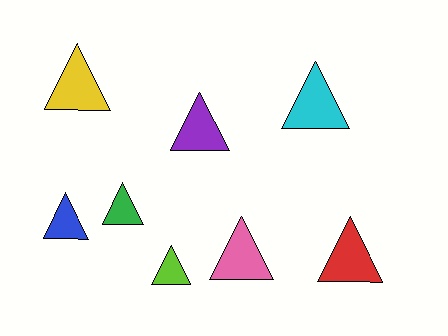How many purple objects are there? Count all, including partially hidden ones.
There is 1 purple object.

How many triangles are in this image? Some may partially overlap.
There are 8 triangles.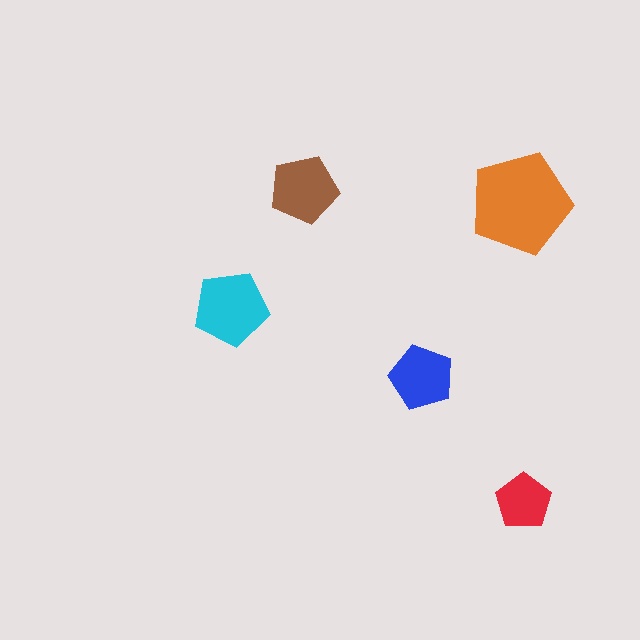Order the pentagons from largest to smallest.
the orange one, the cyan one, the brown one, the blue one, the red one.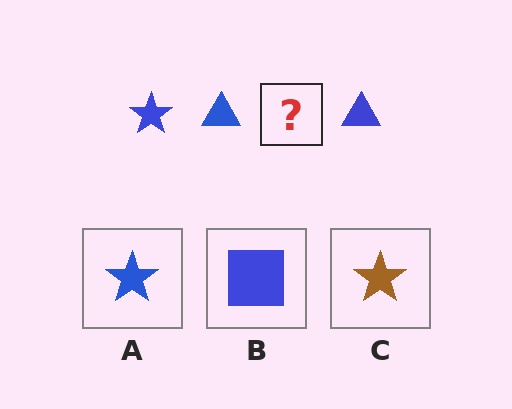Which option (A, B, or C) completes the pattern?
A.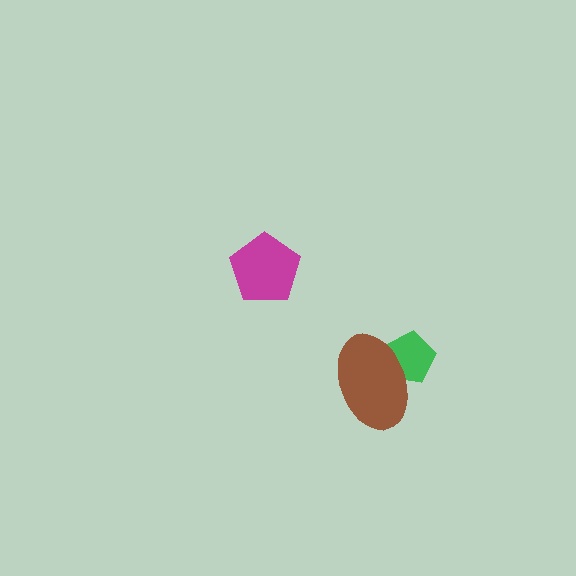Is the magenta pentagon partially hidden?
No, no other shape covers it.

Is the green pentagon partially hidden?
Yes, it is partially covered by another shape.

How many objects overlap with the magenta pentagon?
0 objects overlap with the magenta pentagon.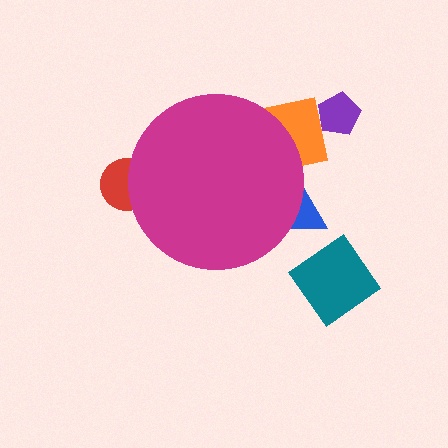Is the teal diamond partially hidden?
No, the teal diamond is fully visible.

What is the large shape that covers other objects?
A magenta circle.